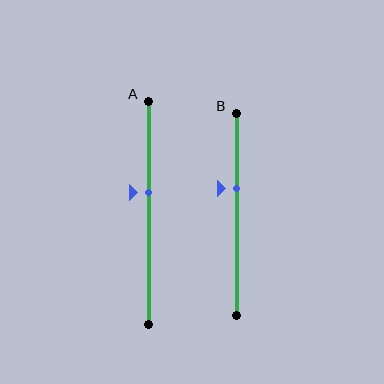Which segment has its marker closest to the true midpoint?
Segment A has its marker closest to the true midpoint.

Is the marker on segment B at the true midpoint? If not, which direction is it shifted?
No, the marker on segment B is shifted upward by about 12% of the segment length.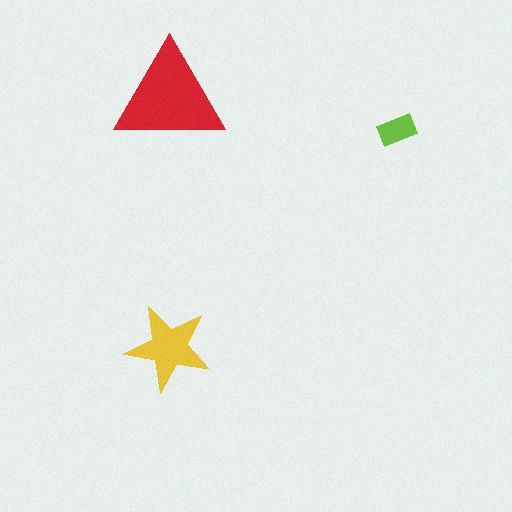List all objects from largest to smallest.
The red triangle, the yellow star, the lime rectangle.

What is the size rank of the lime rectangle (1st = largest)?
3rd.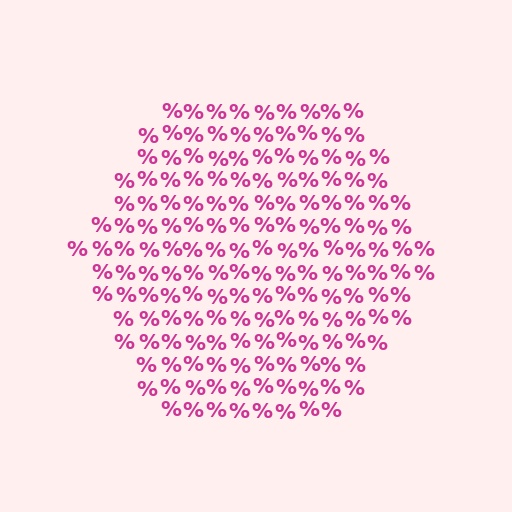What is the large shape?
The large shape is a hexagon.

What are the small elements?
The small elements are percent signs.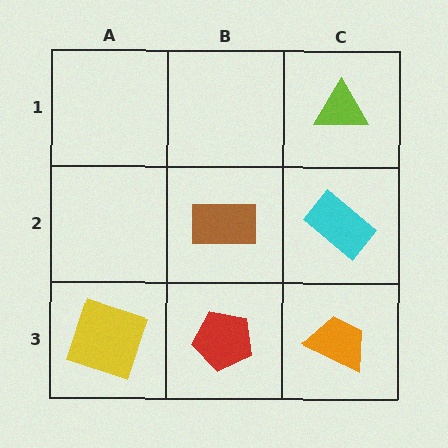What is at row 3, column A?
A yellow square.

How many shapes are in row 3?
3 shapes.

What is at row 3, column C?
An orange trapezoid.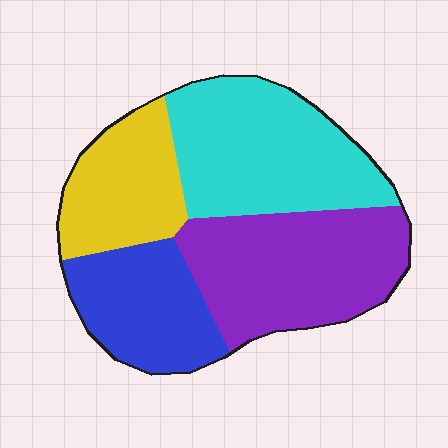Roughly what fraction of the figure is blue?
Blue covers 20% of the figure.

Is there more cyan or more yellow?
Cyan.